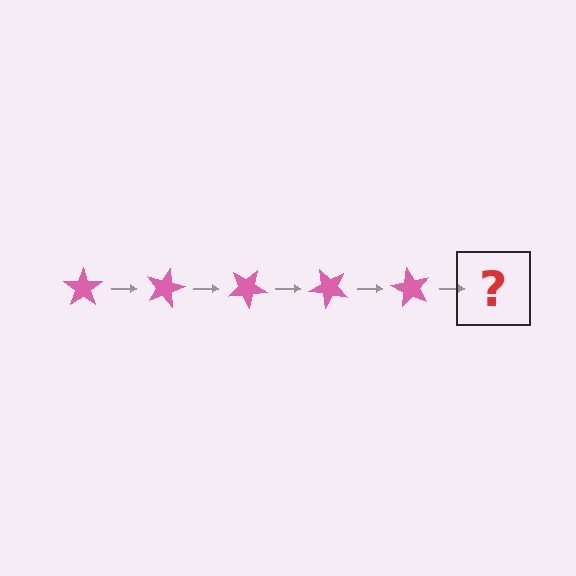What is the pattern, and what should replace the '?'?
The pattern is that the star rotates 15 degrees each step. The '?' should be a pink star rotated 75 degrees.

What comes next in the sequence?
The next element should be a pink star rotated 75 degrees.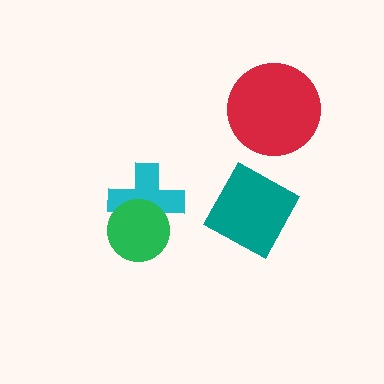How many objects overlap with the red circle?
0 objects overlap with the red circle.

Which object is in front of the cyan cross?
The green circle is in front of the cyan cross.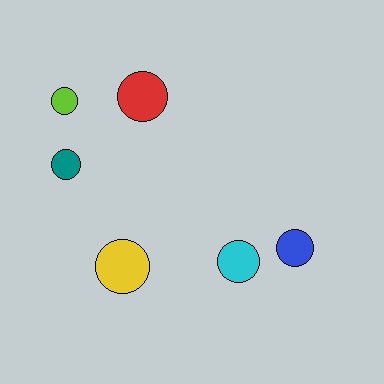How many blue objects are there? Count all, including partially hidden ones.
There is 1 blue object.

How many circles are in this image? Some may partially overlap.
There are 6 circles.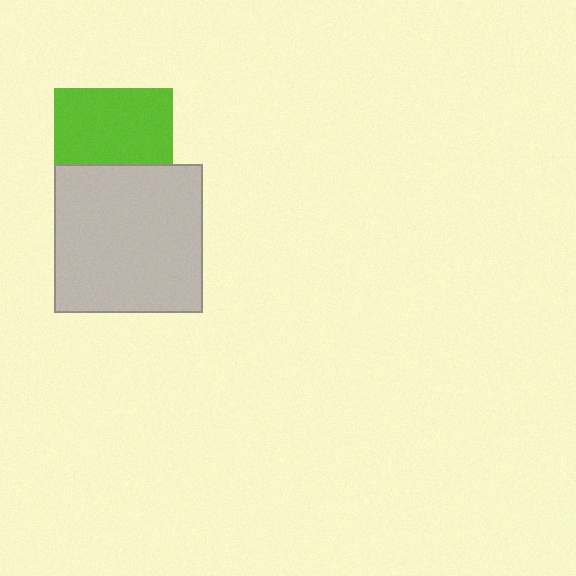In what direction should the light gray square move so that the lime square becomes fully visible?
The light gray square should move down. That is the shortest direction to clear the overlap and leave the lime square fully visible.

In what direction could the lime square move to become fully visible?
The lime square could move up. That would shift it out from behind the light gray square entirely.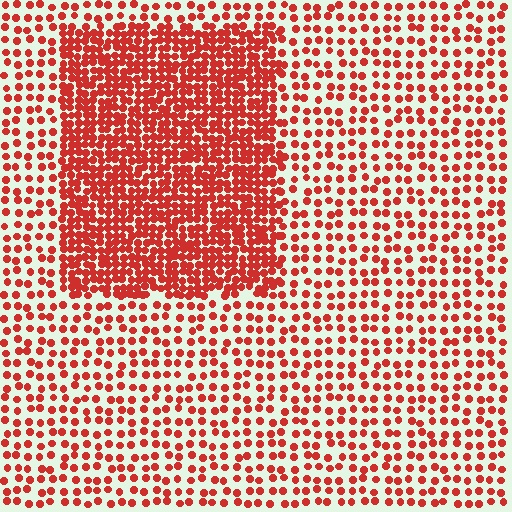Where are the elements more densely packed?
The elements are more densely packed inside the rectangle boundary.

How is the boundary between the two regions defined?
The boundary is defined by a change in element density (approximately 2.4x ratio). All elements are the same color, size, and shape.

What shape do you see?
I see a rectangle.